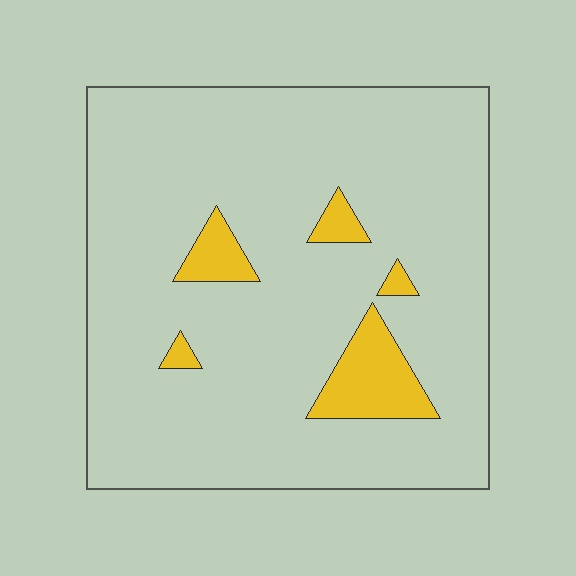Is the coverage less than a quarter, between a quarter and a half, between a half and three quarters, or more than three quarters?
Less than a quarter.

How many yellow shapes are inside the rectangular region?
5.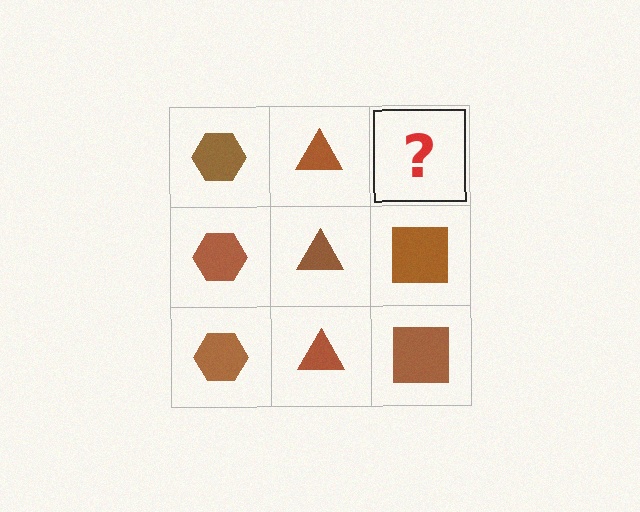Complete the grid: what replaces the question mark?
The question mark should be replaced with a brown square.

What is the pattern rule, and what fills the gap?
The rule is that each column has a consistent shape. The gap should be filled with a brown square.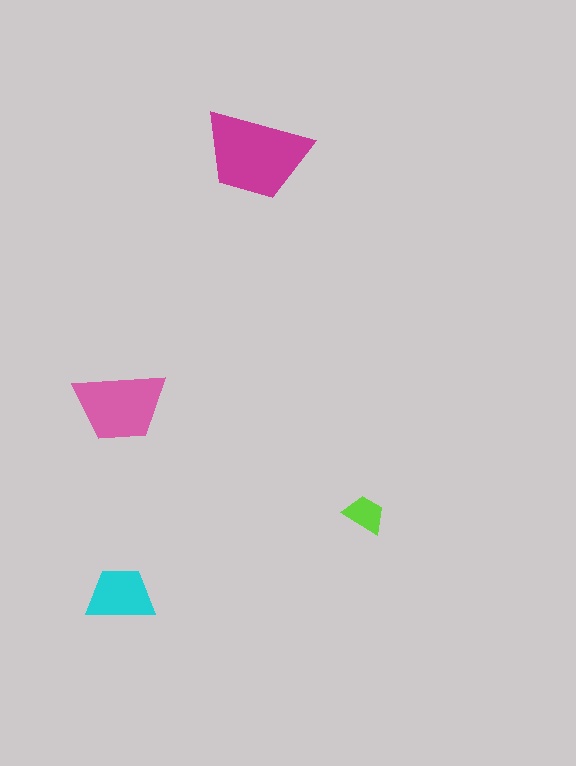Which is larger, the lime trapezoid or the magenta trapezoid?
The magenta one.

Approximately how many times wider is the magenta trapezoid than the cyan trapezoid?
About 1.5 times wider.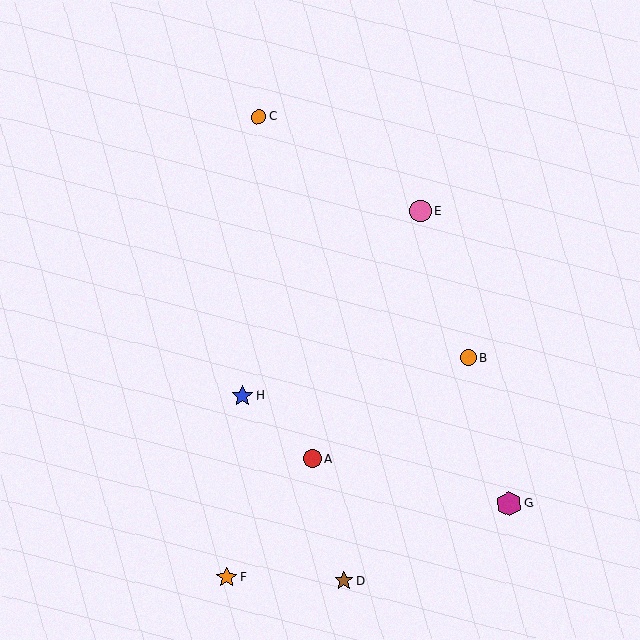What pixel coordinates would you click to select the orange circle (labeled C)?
Click at (259, 117) to select the orange circle C.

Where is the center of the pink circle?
The center of the pink circle is at (421, 212).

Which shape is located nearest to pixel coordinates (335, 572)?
The brown star (labeled D) at (344, 580) is nearest to that location.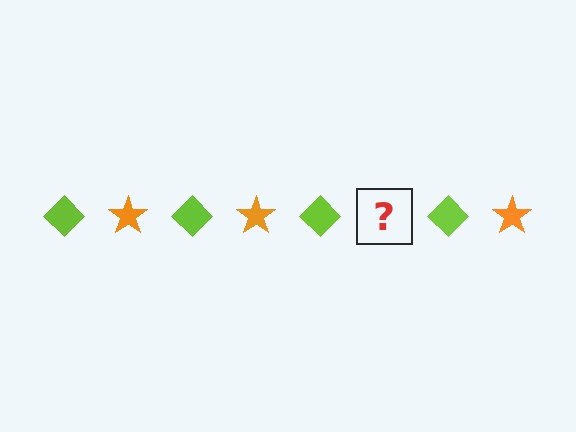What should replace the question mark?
The question mark should be replaced with an orange star.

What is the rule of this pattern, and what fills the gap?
The rule is that the pattern alternates between lime diamond and orange star. The gap should be filled with an orange star.